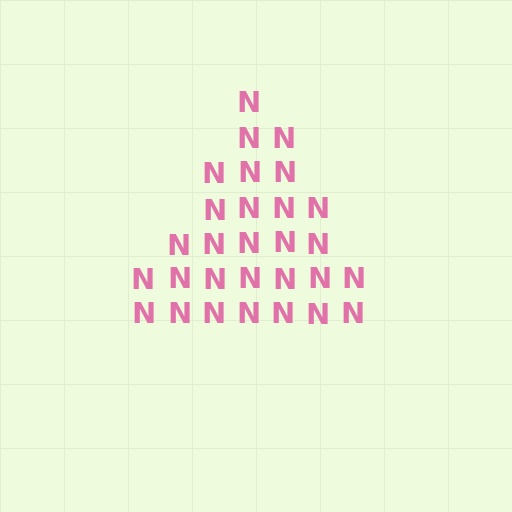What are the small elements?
The small elements are letter N's.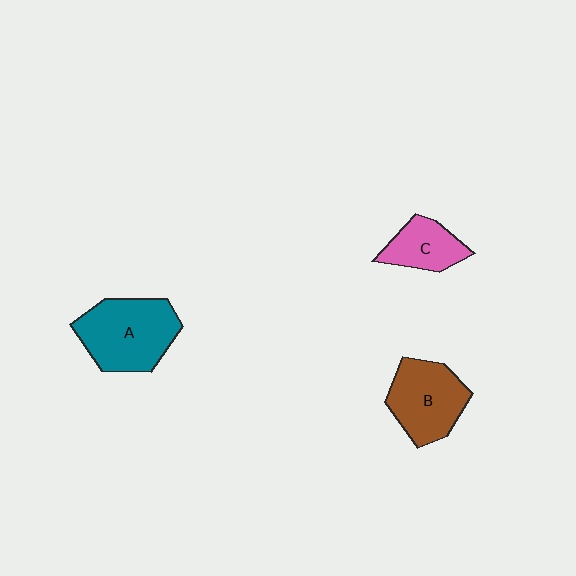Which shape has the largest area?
Shape A (teal).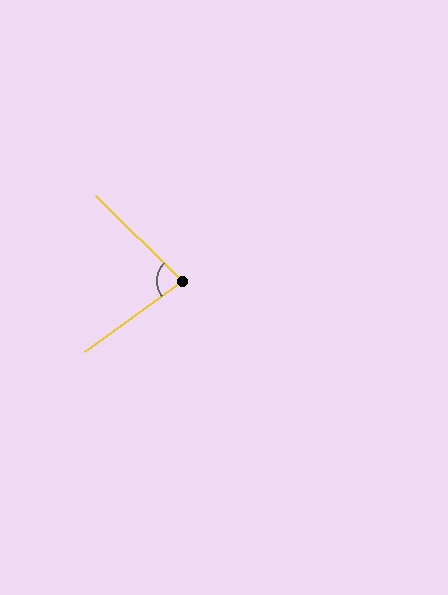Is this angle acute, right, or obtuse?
It is acute.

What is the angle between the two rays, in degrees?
Approximately 80 degrees.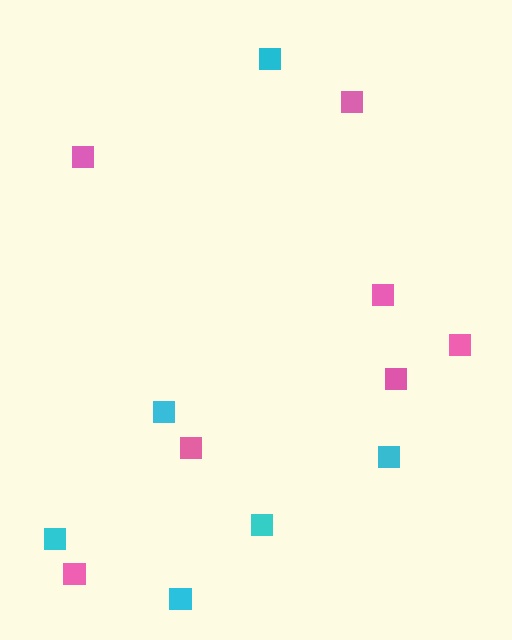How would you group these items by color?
There are 2 groups: one group of pink squares (7) and one group of cyan squares (6).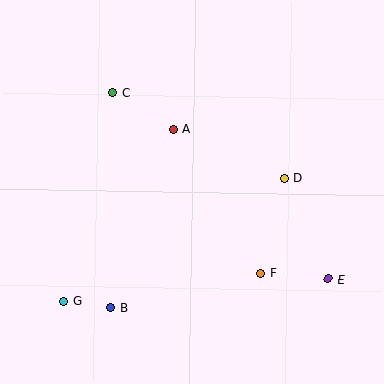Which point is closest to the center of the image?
Point A at (173, 129) is closest to the center.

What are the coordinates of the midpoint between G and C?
The midpoint between G and C is at (88, 197).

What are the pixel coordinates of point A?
Point A is at (173, 129).